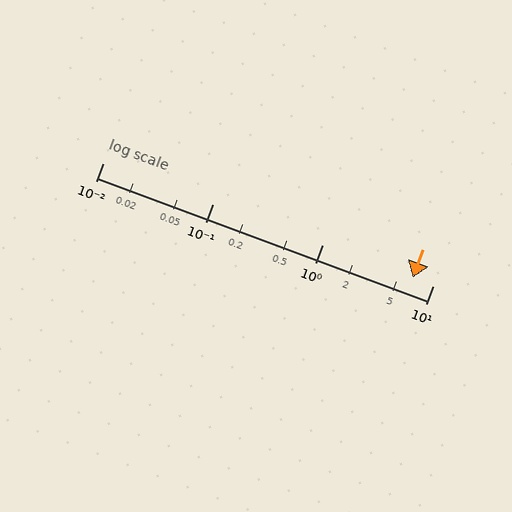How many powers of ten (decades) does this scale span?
The scale spans 3 decades, from 0.01 to 10.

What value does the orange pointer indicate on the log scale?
The pointer indicates approximately 6.6.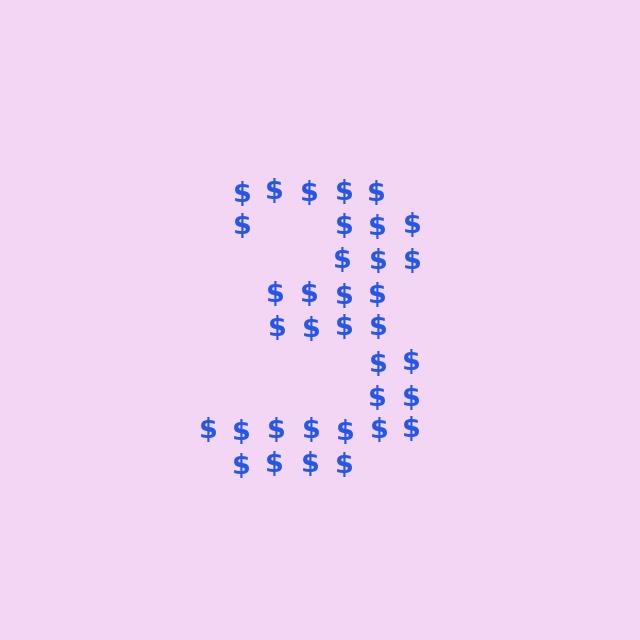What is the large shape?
The large shape is the digit 3.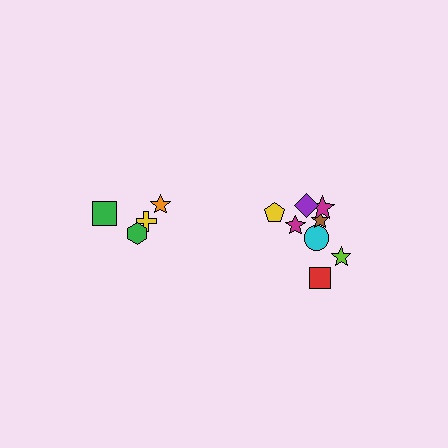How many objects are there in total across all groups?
There are 12 objects.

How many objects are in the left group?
There are 4 objects.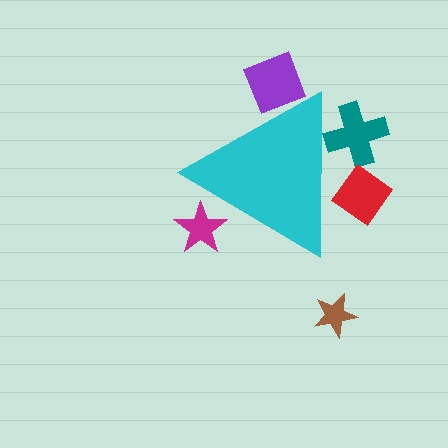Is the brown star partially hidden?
No, the brown star is fully visible.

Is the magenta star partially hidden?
Yes, the magenta star is partially hidden behind the cyan triangle.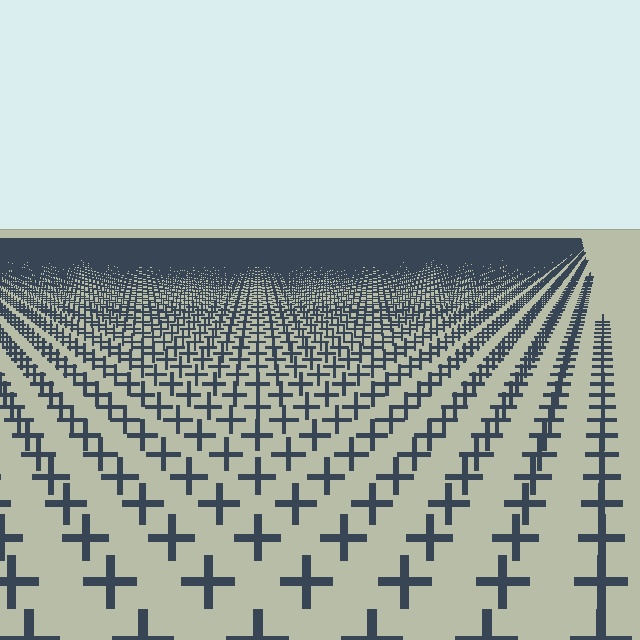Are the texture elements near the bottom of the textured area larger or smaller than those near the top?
Larger. Near the bottom, elements are closer to the viewer and appear at a bigger on-screen size.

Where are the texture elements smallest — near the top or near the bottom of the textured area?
Near the top.